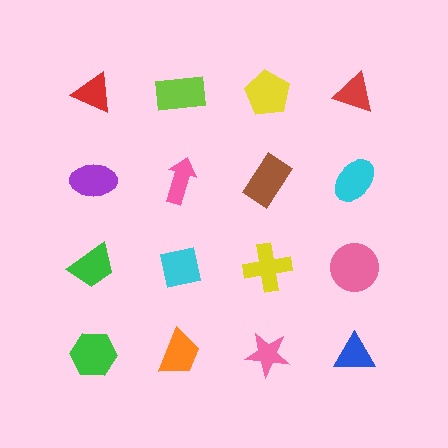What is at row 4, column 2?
An orange trapezoid.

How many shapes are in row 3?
4 shapes.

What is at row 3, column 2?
A cyan square.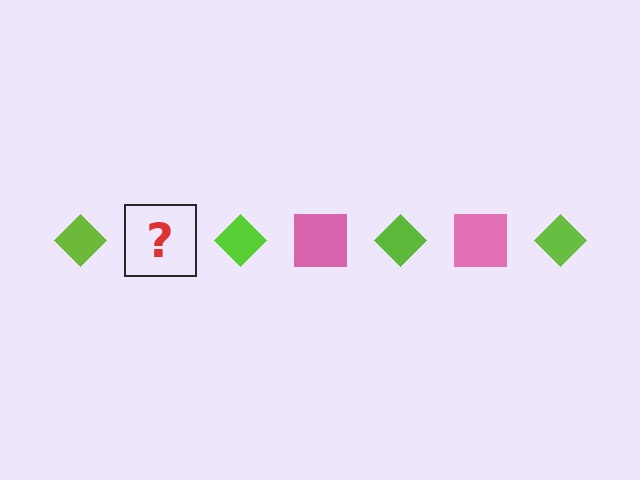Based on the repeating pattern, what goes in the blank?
The blank should be a pink square.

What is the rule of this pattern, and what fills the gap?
The rule is that the pattern alternates between lime diamond and pink square. The gap should be filled with a pink square.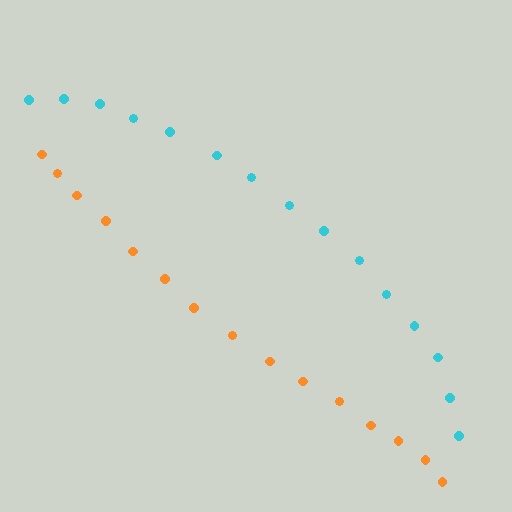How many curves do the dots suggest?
There are 2 distinct paths.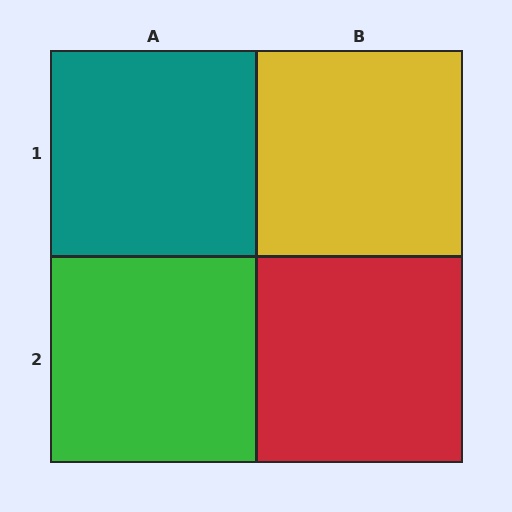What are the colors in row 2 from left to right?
Green, red.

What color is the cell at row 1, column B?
Yellow.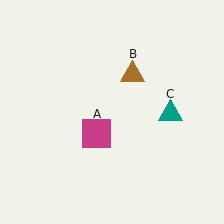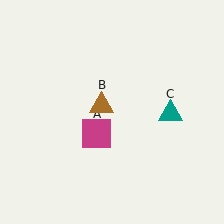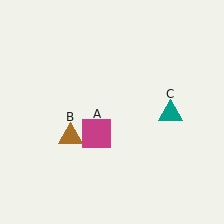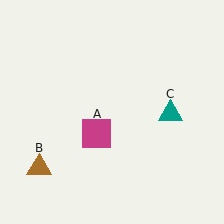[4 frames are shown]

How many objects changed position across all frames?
1 object changed position: brown triangle (object B).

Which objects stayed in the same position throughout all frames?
Magenta square (object A) and teal triangle (object C) remained stationary.